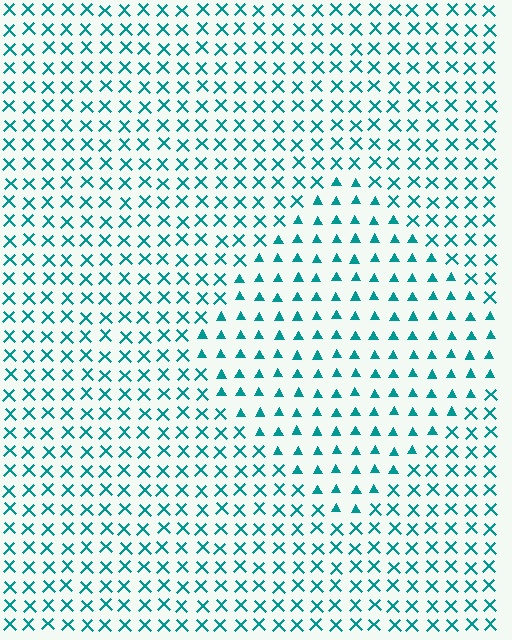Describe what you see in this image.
The image is filled with small teal elements arranged in a uniform grid. A diamond-shaped region contains triangles, while the surrounding area contains X marks. The boundary is defined purely by the change in element shape.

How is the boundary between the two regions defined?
The boundary is defined by a change in element shape: triangles inside vs. X marks outside. All elements share the same color and spacing.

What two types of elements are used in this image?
The image uses triangles inside the diamond region and X marks outside it.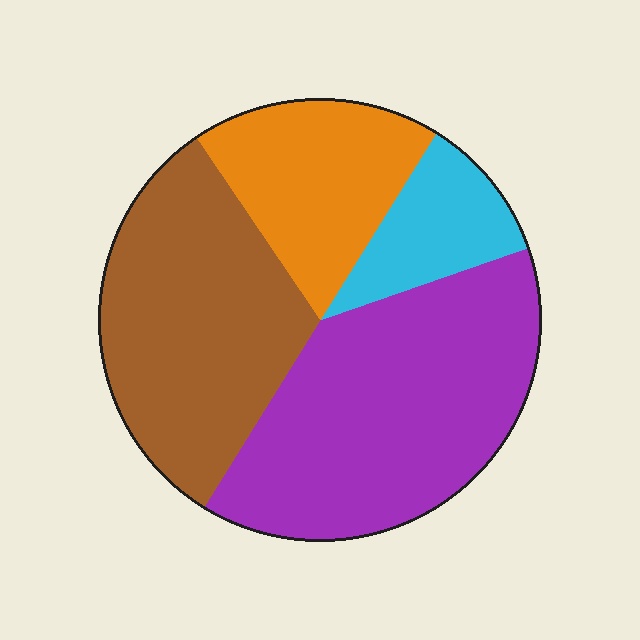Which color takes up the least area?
Cyan, at roughly 10%.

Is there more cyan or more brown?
Brown.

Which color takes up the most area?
Purple, at roughly 40%.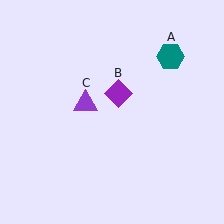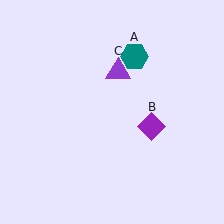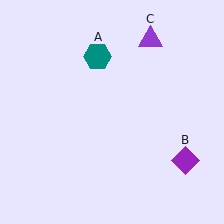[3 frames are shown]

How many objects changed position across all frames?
3 objects changed position: teal hexagon (object A), purple diamond (object B), purple triangle (object C).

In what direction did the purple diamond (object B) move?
The purple diamond (object B) moved down and to the right.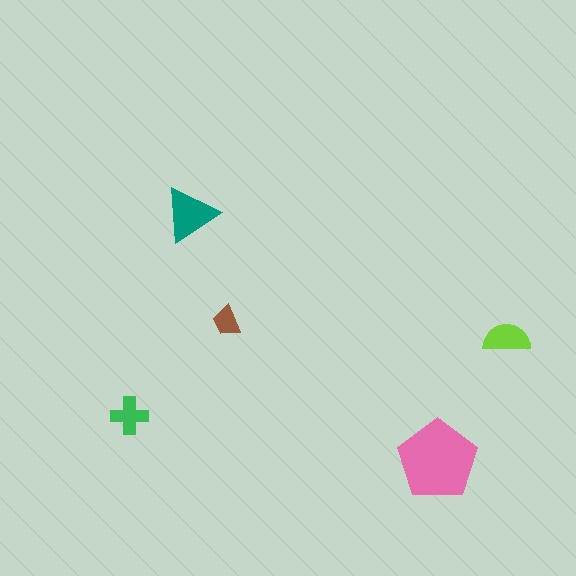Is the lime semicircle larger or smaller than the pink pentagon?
Smaller.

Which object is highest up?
The teal triangle is topmost.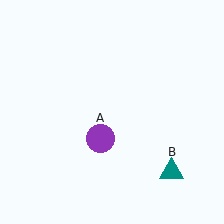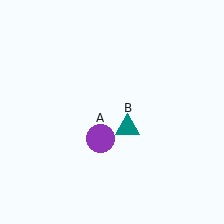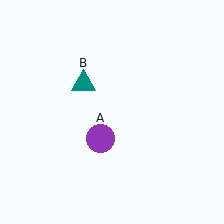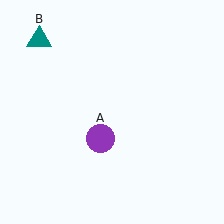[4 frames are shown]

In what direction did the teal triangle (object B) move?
The teal triangle (object B) moved up and to the left.